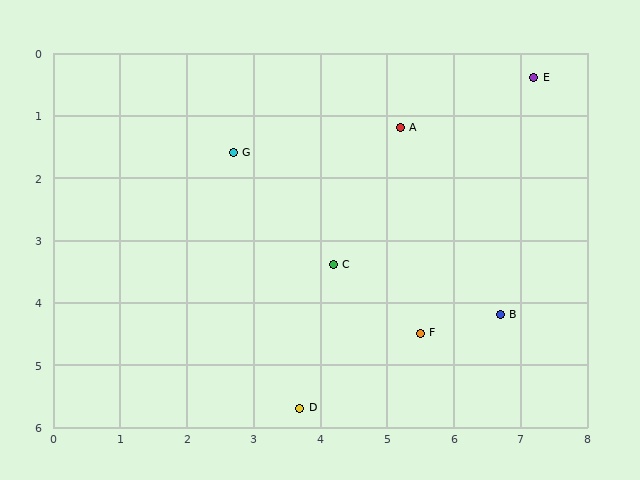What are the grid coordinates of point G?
Point G is at approximately (2.7, 1.6).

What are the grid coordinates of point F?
Point F is at approximately (5.5, 4.5).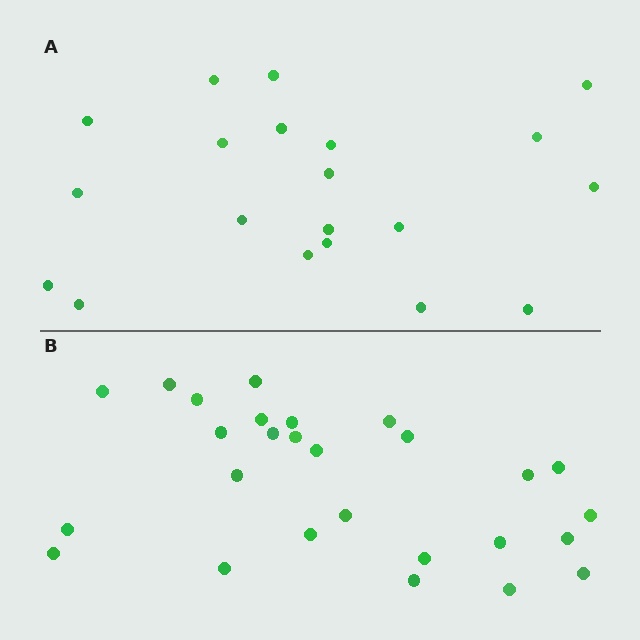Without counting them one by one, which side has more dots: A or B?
Region B (the bottom region) has more dots.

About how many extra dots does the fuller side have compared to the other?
Region B has roughly 8 or so more dots than region A.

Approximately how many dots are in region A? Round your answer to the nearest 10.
About 20 dots.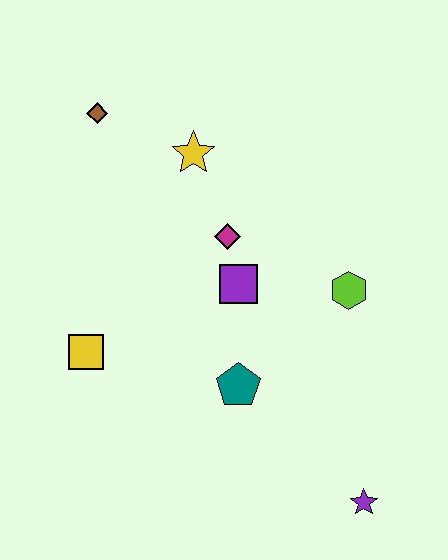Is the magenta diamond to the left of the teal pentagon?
Yes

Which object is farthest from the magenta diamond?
The purple star is farthest from the magenta diamond.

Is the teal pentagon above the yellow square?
No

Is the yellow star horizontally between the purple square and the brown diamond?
Yes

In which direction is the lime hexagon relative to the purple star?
The lime hexagon is above the purple star.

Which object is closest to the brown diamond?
The yellow star is closest to the brown diamond.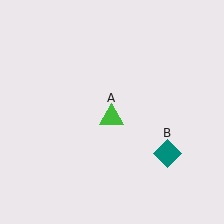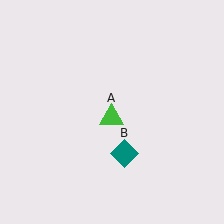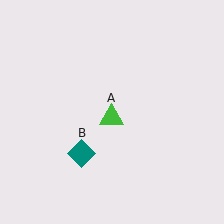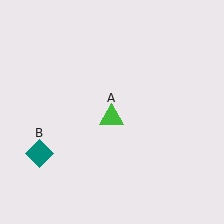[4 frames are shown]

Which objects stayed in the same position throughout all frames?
Green triangle (object A) remained stationary.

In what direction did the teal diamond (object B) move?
The teal diamond (object B) moved left.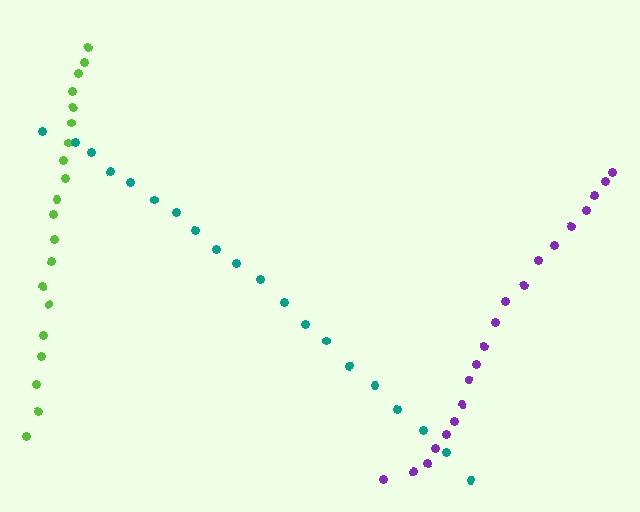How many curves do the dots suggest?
There are 3 distinct paths.